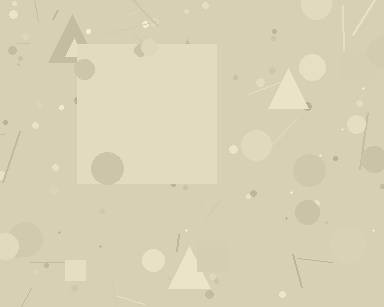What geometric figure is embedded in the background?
A square is embedded in the background.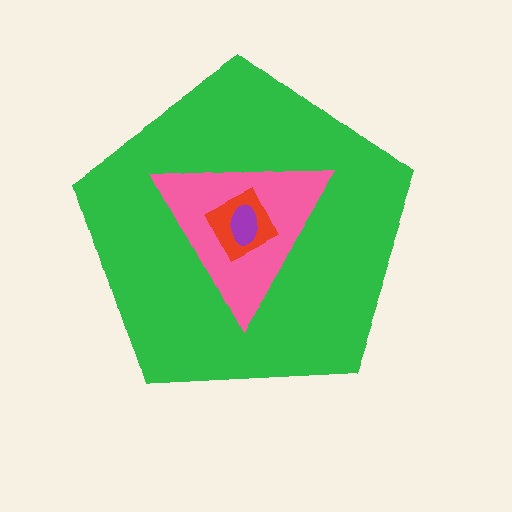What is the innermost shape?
The purple ellipse.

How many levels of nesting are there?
4.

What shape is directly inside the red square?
The purple ellipse.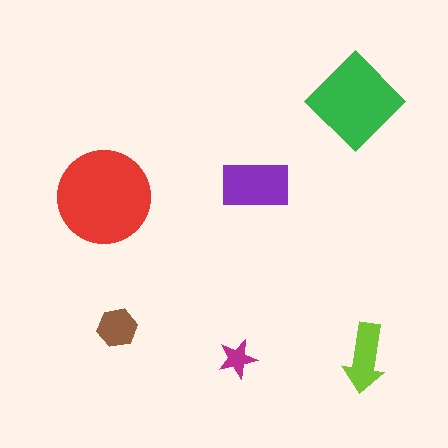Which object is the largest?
The red circle.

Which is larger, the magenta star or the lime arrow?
The lime arrow.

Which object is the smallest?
The magenta star.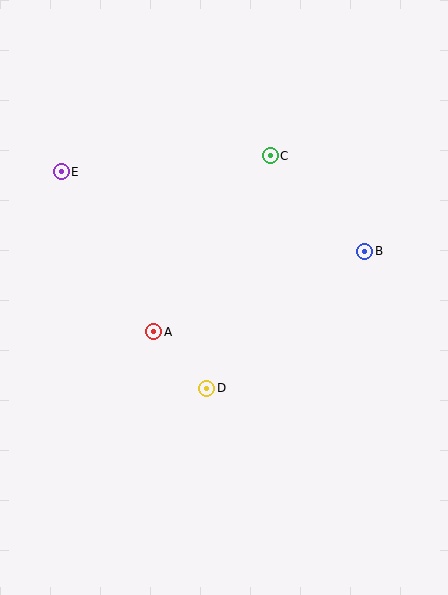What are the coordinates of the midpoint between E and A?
The midpoint between E and A is at (107, 252).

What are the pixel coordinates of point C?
Point C is at (270, 156).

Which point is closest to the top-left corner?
Point E is closest to the top-left corner.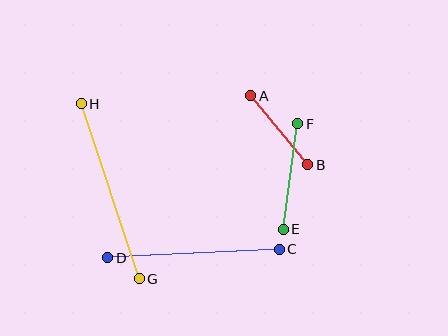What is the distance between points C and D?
The distance is approximately 172 pixels.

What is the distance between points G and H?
The distance is approximately 184 pixels.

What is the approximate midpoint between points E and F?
The midpoint is at approximately (291, 177) pixels.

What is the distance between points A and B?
The distance is approximately 89 pixels.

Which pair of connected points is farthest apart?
Points G and H are farthest apart.